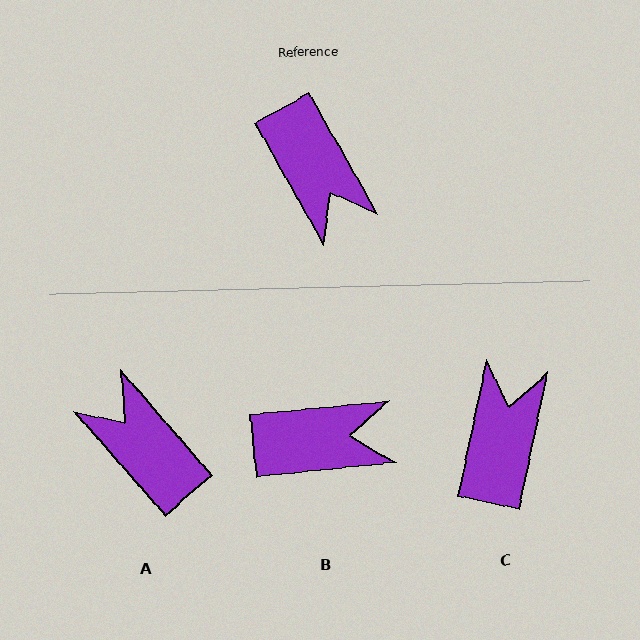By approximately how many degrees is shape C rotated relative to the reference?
Approximately 139 degrees counter-clockwise.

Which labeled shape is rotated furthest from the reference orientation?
A, about 168 degrees away.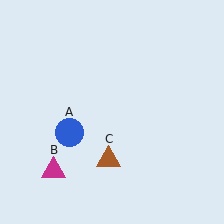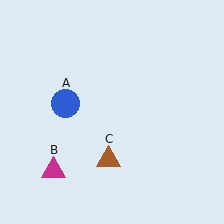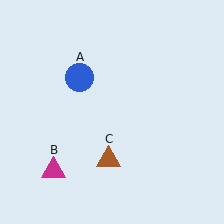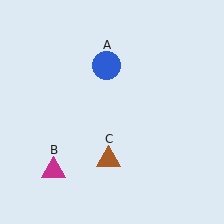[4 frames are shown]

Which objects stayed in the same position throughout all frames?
Magenta triangle (object B) and brown triangle (object C) remained stationary.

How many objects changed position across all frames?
1 object changed position: blue circle (object A).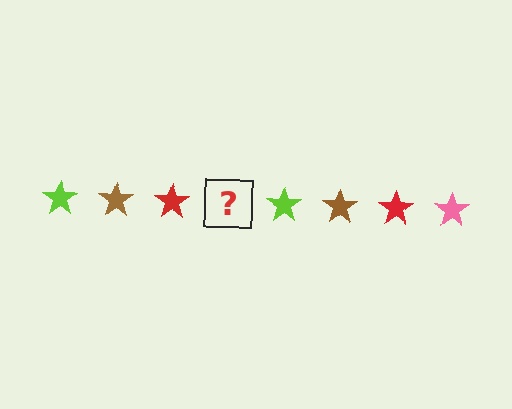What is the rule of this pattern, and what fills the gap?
The rule is that the pattern cycles through lime, brown, red, pink stars. The gap should be filled with a pink star.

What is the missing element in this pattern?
The missing element is a pink star.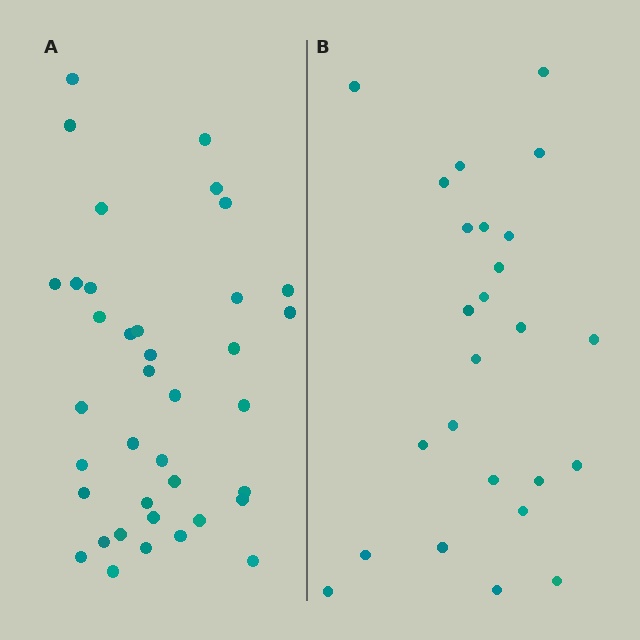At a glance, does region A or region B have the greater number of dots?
Region A (the left region) has more dots.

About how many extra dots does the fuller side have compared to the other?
Region A has approximately 15 more dots than region B.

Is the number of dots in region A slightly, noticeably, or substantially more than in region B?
Region A has substantially more. The ratio is roughly 1.5 to 1.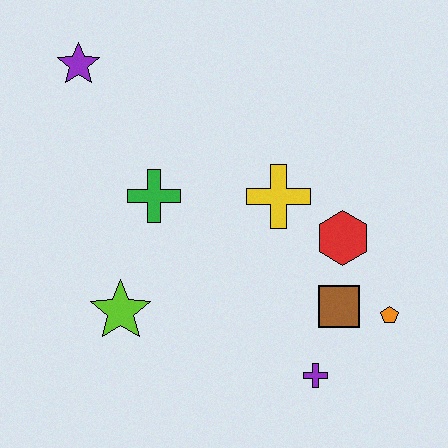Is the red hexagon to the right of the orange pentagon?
No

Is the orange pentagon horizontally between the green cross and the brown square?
No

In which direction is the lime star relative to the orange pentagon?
The lime star is to the left of the orange pentagon.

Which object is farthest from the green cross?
The orange pentagon is farthest from the green cross.